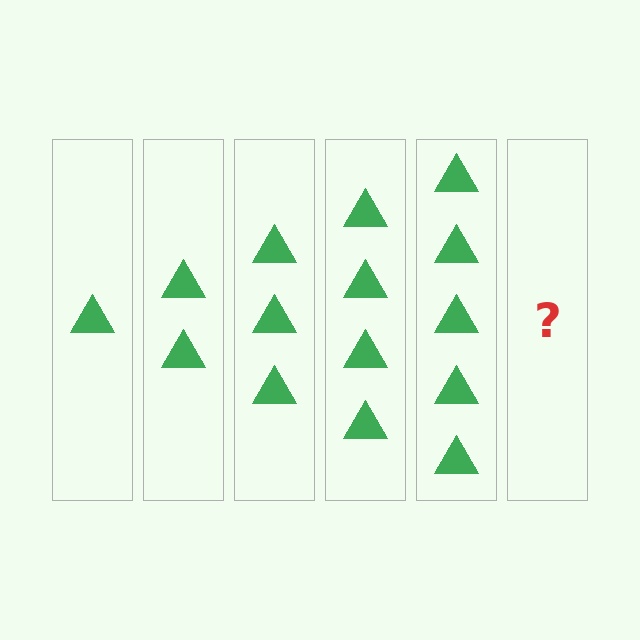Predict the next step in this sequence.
The next step is 6 triangles.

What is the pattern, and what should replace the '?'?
The pattern is that each step adds one more triangle. The '?' should be 6 triangles.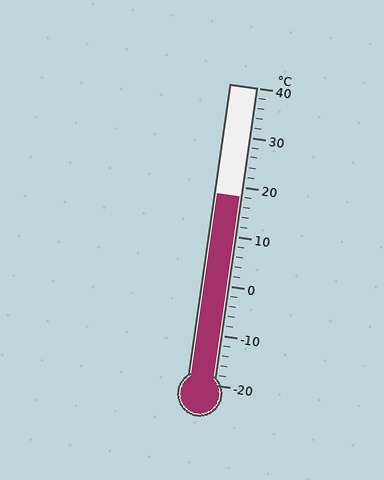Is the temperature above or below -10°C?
The temperature is above -10°C.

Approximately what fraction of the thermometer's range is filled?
The thermometer is filled to approximately 65% of its range.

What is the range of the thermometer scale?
The thermometer scale ranges from -20°C to 40°C.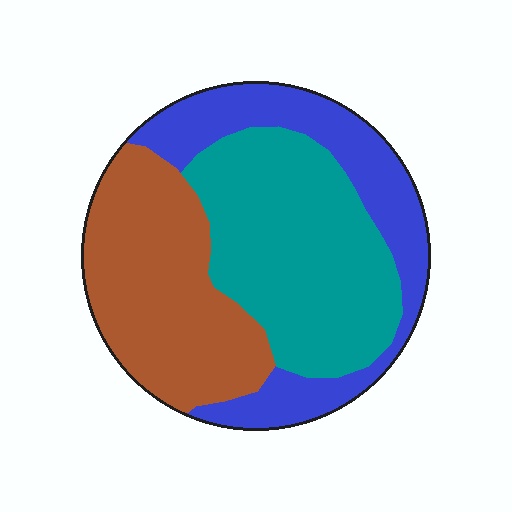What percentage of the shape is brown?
Brown takes up about one third (1/3) of the shape.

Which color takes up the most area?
Teal, at roughly 40%.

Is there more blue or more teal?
Teal.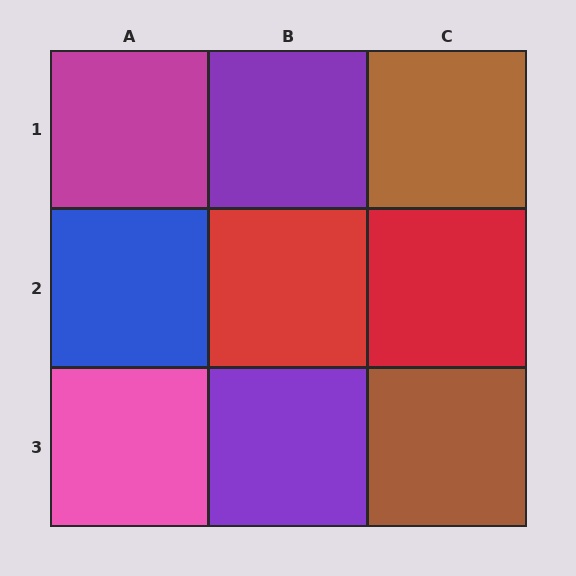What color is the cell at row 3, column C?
Brown.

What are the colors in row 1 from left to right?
Magenta, purple, brown.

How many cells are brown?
2 cells are brown.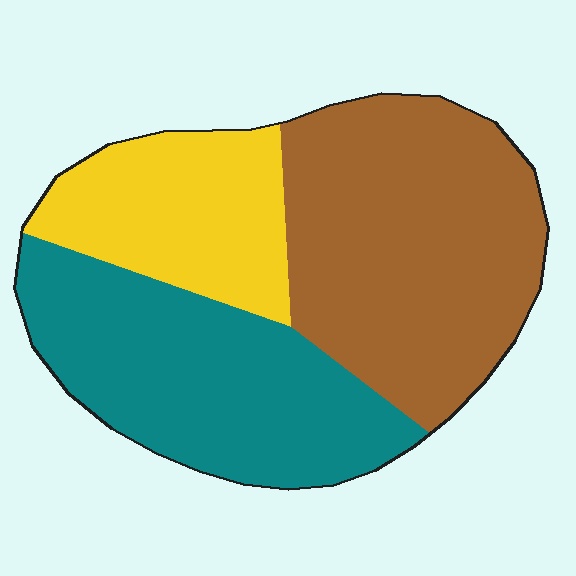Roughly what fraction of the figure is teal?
Teal covers roughly 35% of the figure.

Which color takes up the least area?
Yellow, at roughly 20%.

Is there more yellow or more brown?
Brown.